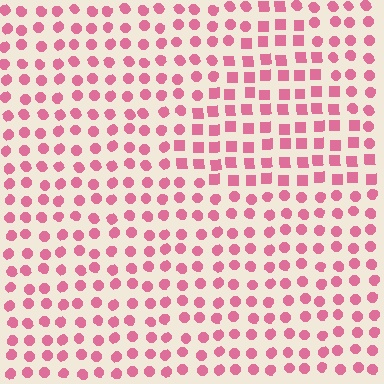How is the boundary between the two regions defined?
The boundary is defined by a change in element shape: squares inside vs. circles outside. All elements share the same color and spacing.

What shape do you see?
I see a triangle.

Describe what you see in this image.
The image is filled with small pink elements arranged in a uniform grid. A triangle-shaped region contains squares, while the surrounding area contains circles. The boundary is defined purely by the change in element shape.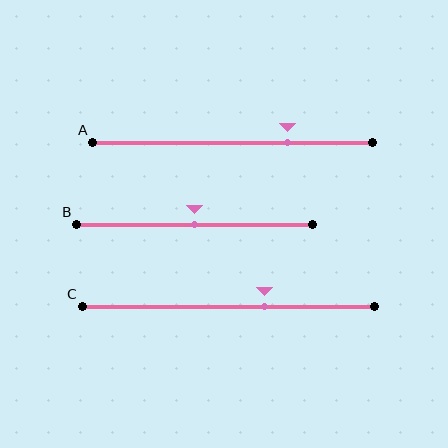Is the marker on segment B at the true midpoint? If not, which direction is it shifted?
Yes, the marker on segment B is at the true midpoint.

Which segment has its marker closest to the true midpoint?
Segment B has its marker closest to the true midpoint.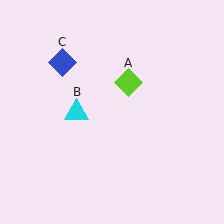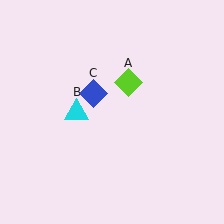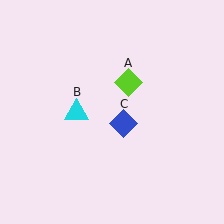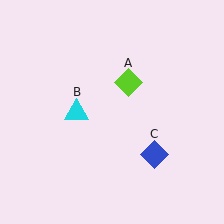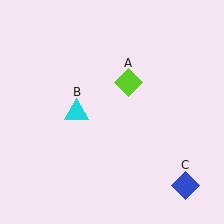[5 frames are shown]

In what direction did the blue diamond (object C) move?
The blue diamond (object C) moved down and to the right.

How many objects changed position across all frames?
1 object changed position: blue diamond (object C).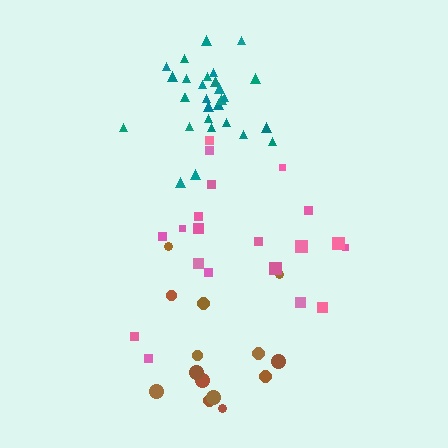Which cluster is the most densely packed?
Teal.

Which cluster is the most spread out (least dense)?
Pink.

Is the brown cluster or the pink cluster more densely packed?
Brown.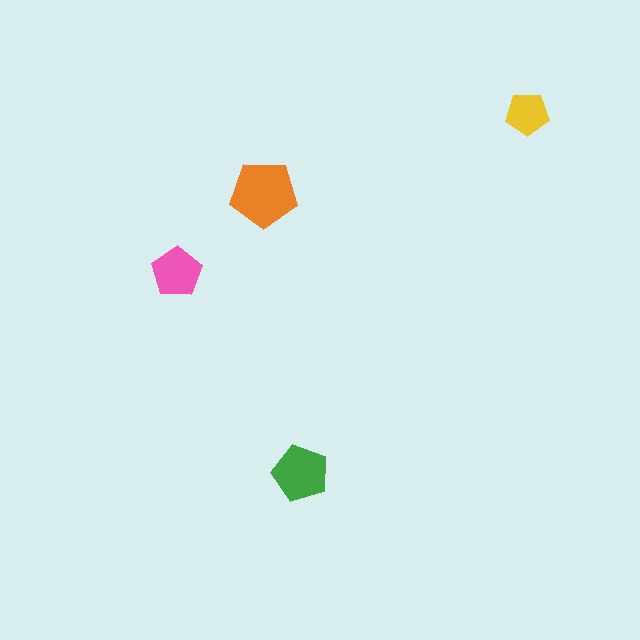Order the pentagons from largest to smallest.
the orange one, the green one, the pink one, the yellow one.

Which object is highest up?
The yellow pentagon is topmost.